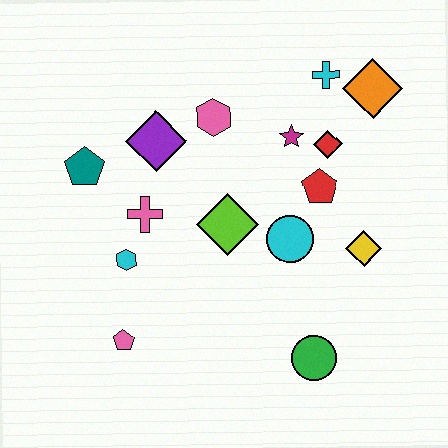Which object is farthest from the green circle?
The teal pentagon is farthest from the green circle.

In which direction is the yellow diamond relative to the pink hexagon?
The yellow diamond is to the right of the pink hexagon.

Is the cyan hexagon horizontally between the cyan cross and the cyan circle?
No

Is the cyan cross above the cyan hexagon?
Yes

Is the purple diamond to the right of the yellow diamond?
No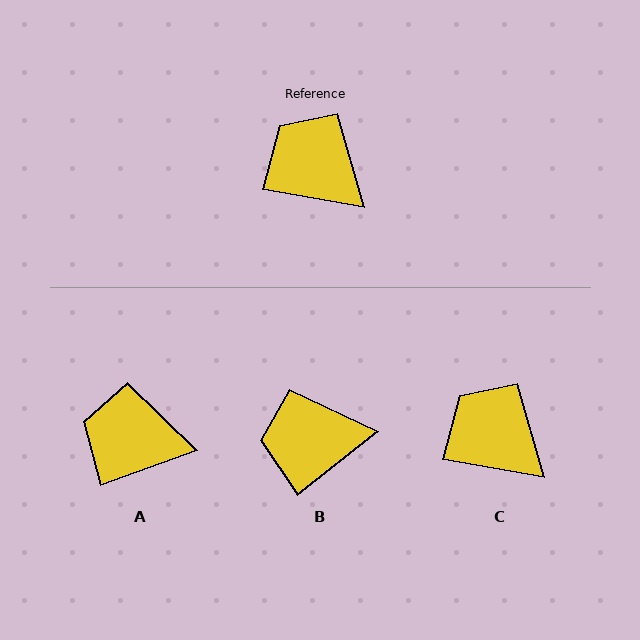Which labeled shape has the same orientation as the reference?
C.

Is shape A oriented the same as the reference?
No, it is off by about 30 degrees.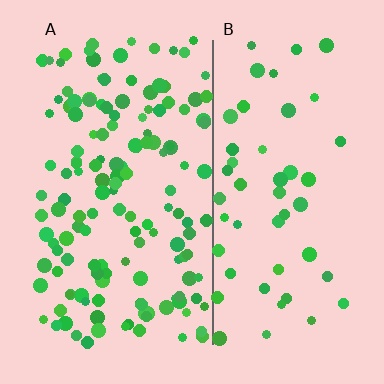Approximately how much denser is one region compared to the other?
Approximately 2.8× — region A over region B.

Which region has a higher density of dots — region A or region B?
A (the left).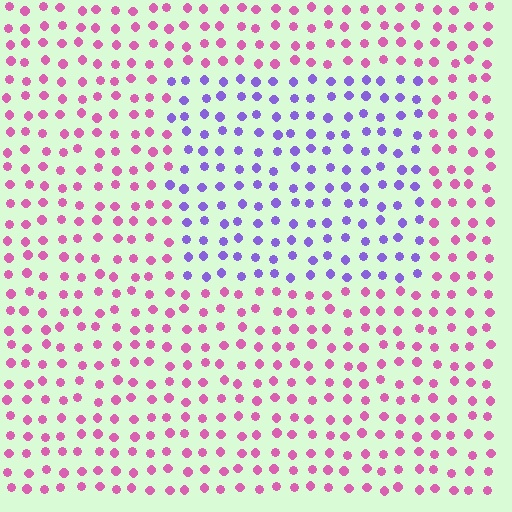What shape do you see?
I see a rectangle.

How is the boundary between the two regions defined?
The boundary is defined purely by a slight shift in hue (about 60 degrees). Spacing, size, and orientation are identical on both sides.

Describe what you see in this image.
The image is filled with small pink elements in a uniform arrangement. A rectangle-shaped region is visible where the elements are tinted to a slightly different hue, forming a subtle color boundary.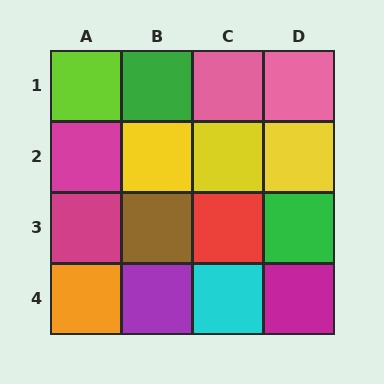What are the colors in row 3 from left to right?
Magenta, brown, red, green.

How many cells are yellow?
3 cells are yellow.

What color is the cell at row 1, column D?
Pink.